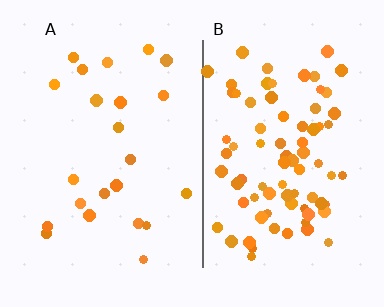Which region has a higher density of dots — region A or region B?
B (the right).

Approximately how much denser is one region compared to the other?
Approximately 3.5× — region B over region A.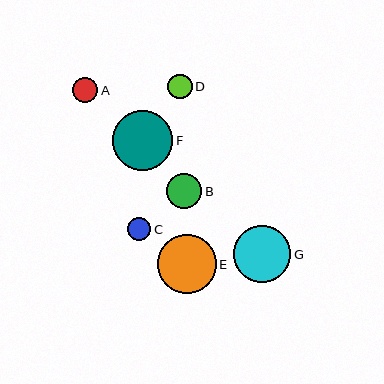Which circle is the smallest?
Circle C is the smallest with a size of approximately 23 pixels.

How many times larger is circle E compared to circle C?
Circle E is approximately 2.5 times the size of circle C.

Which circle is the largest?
Circle F is the largest with a size of approximately 60 pixels.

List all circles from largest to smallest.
From largest to smallest: F, E, G, B, D, A, C.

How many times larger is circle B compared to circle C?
Circle B is approximately 1.5 times the size of circle C.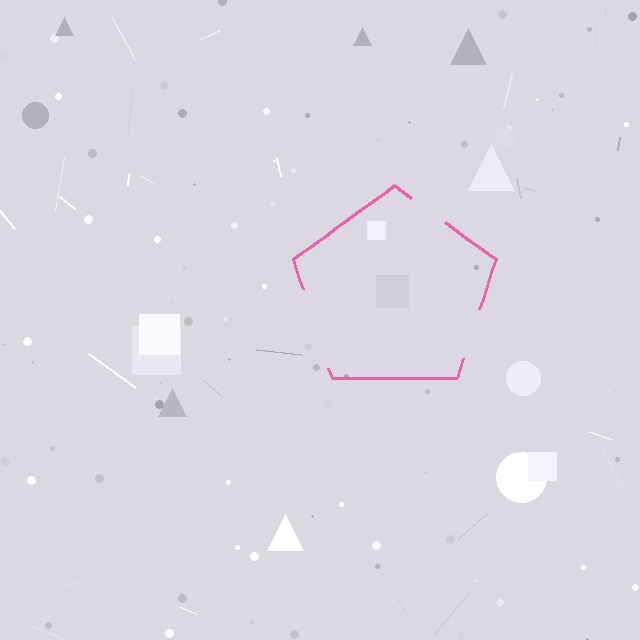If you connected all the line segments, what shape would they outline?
They would outline a pentagon.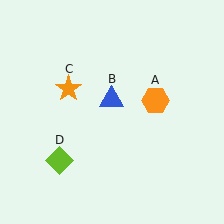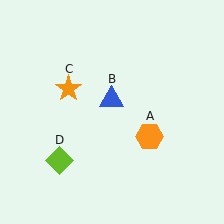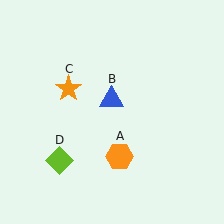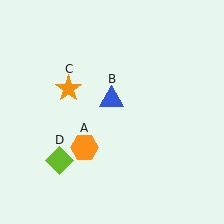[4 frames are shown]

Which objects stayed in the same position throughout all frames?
Blue triangle (object B) and orange star (object C) and lime diamond (object D) remained stationary.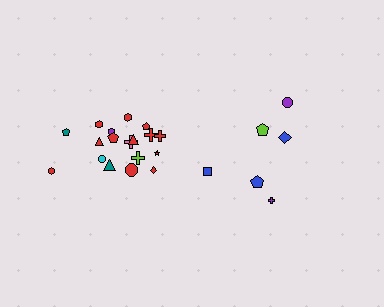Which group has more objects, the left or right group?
The left group.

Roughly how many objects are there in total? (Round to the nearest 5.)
Roughly 25 objects in total.